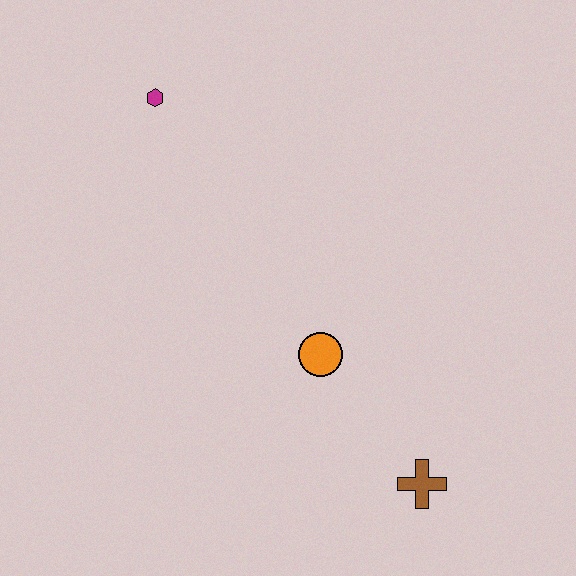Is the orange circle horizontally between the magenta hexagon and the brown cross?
Yes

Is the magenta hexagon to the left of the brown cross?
Yes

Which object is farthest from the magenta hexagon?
The brown cross is farthest from the magenta hexagon.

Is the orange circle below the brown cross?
No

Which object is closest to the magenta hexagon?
The orange circle is closest to the magenta hexagon.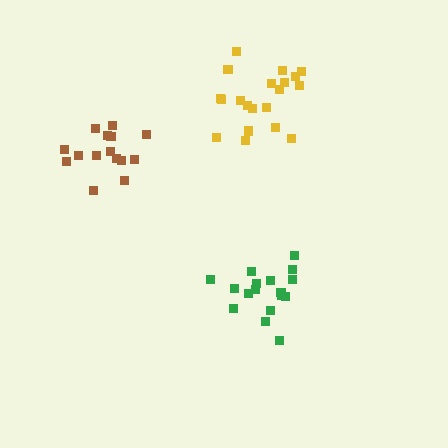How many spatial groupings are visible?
There are 3 spatial groupings.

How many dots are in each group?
Group 1: 20 dots, Group 2: 19 dots, Group 3: 16 dots (55 total).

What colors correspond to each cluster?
The clusters are colored: yellow, green, brown.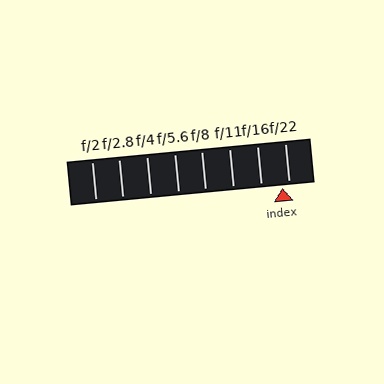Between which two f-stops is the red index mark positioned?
The index mark is between f/16 and f/22.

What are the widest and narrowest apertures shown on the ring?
The widest aperture shown is f/2 and the narrowest is f/22.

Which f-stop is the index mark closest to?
The index mark is closest to f/22.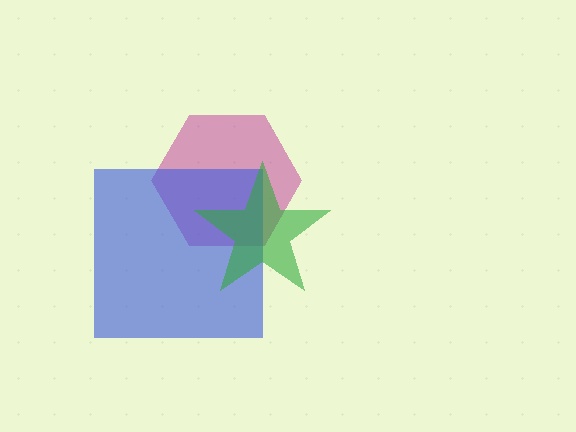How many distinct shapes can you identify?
There are 3 distinct shapes: a magenta hexagon, a blue square, a green star.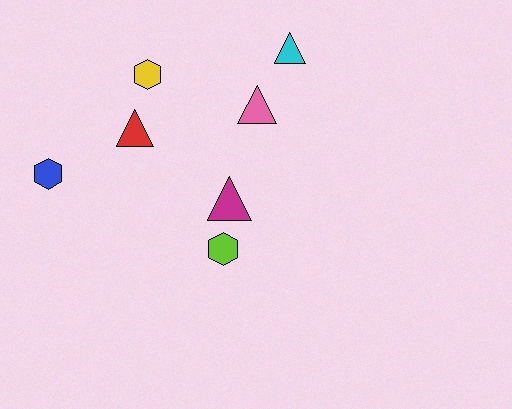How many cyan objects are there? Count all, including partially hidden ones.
There is 1 cyan object.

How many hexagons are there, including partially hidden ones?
There are 3 hexagons.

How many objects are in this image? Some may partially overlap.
There are 7 objects.